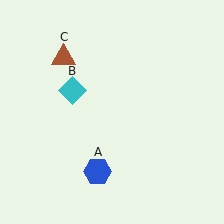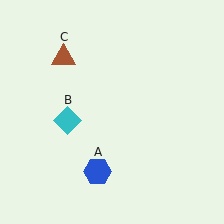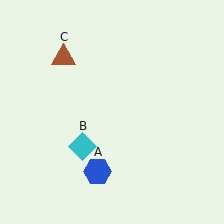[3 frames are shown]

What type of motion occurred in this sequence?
The cyan diamond (object B) rotated counterclockwise around the center of the scene.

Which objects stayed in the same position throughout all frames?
Blue hexagon (object A) and brown triangle (object C) remained stationary.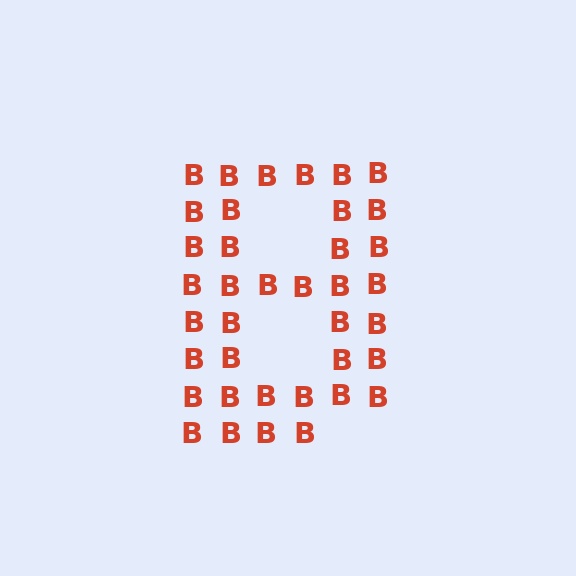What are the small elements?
The small elements are letter B's.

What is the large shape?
The large shape is the letter B.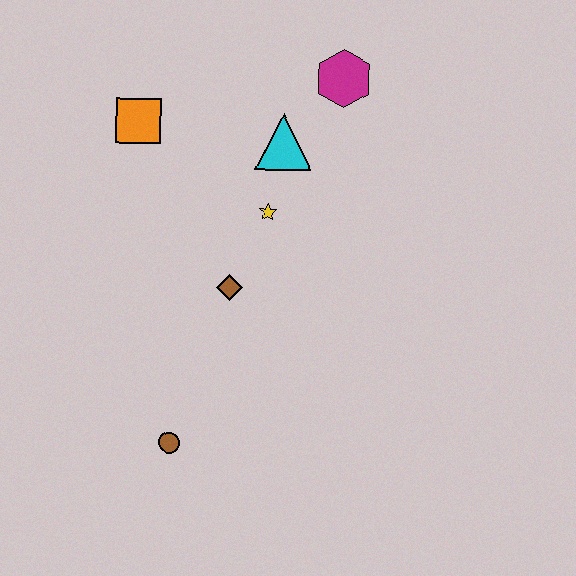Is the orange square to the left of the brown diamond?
Yes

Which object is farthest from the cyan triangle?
The brown circle is farthest from the cyan triangle.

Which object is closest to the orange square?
The cyan triangle is closest to the orange square.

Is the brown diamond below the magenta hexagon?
Yes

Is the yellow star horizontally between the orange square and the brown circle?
No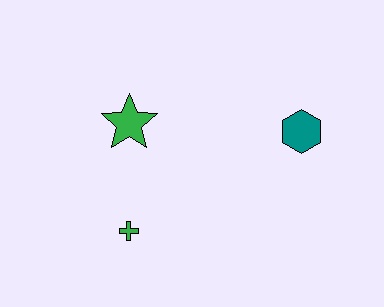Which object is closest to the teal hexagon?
The green star is closest to the teal hexagon.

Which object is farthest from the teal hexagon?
The green cross is farthest from the teal hexagon.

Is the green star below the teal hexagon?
No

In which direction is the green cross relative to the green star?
The green cross is below the green star.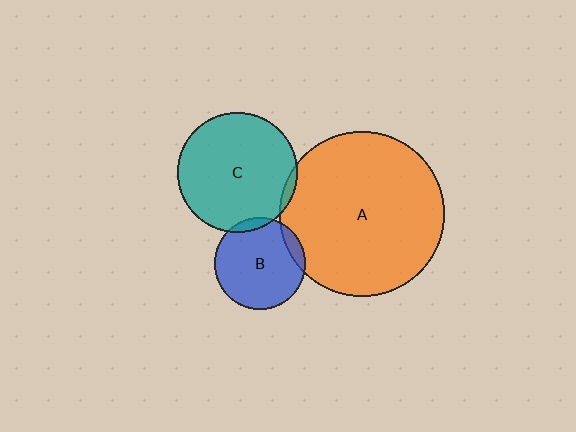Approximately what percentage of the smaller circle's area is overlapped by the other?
Approximately 10%.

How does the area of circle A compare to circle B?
Approximately 3.2 times.